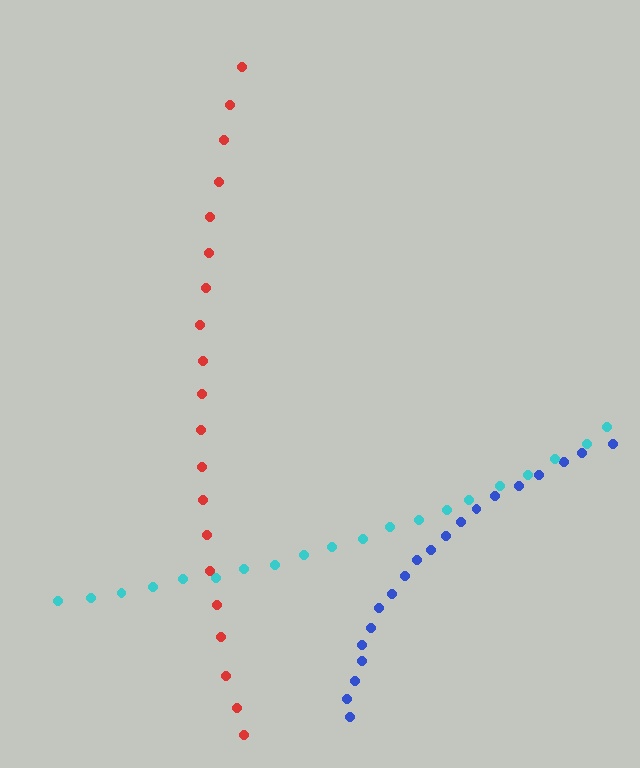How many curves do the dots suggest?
There are 3 distinct paths.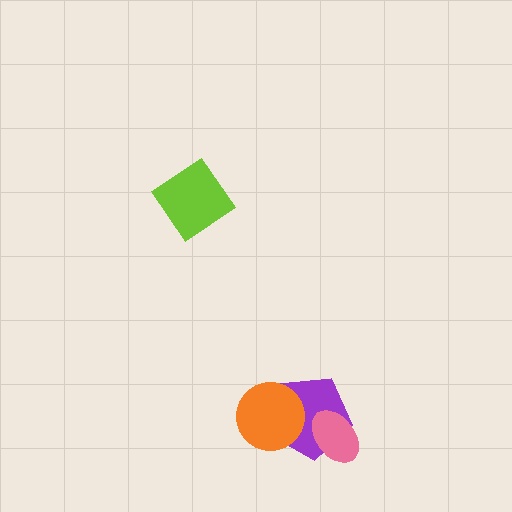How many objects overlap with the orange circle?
1 object overlaps with the orange circle.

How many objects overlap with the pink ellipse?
1 object overlaps with the pink ellipse.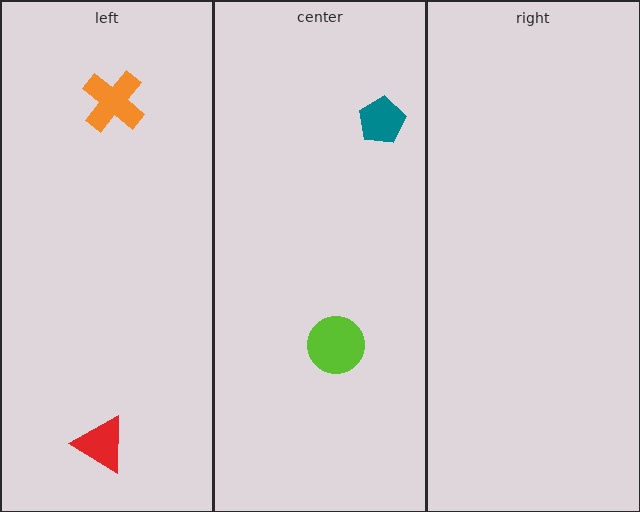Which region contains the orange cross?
The left region.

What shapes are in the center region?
The lime circle, the teal pentagon.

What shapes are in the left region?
The orange cross, the red triangle.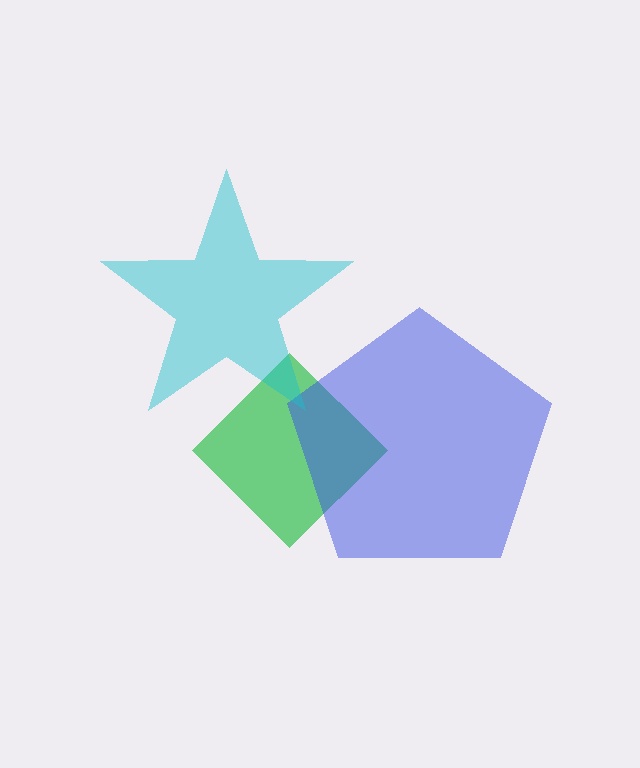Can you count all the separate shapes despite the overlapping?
Yes, there are 3 separate shapes.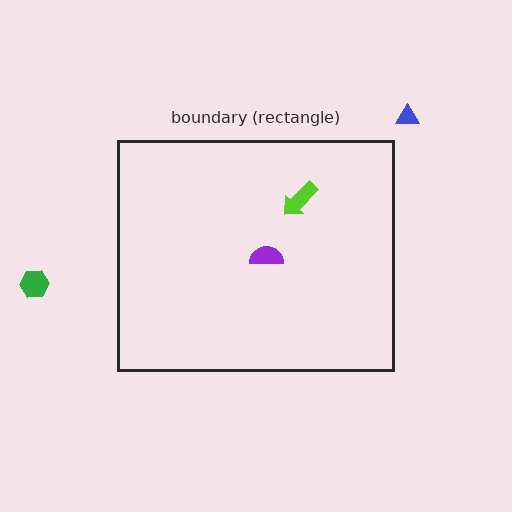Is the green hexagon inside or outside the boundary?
Outside.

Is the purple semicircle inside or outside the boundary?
Inside.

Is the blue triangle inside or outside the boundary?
Outside.